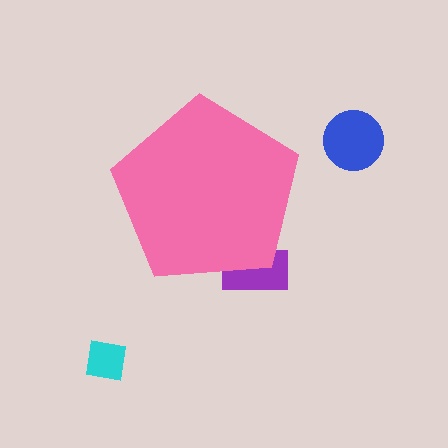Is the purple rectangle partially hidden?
Yes, the purple rectangle is partially hidden behind the pink pentagon.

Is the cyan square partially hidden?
No, the cyan square is fully visible.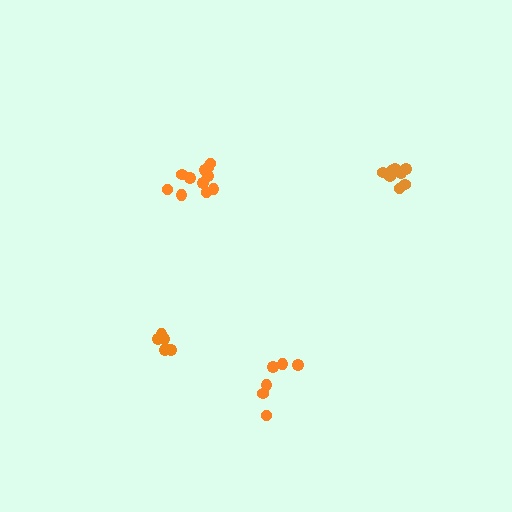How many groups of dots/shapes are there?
There are 4 groups.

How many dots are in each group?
Group 1: 8 dots, Group 2: 6 dots, Group 3: 11 dots, Group 4: 6 dots (31 total).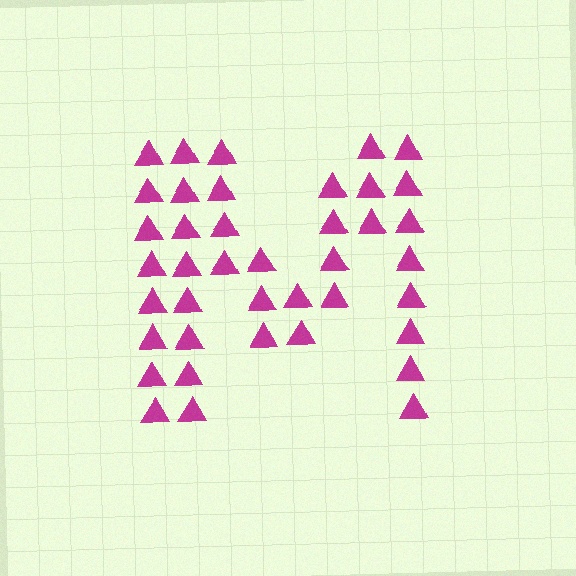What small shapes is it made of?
It is made of small triangles.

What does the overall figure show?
The overall figure shows the letter M.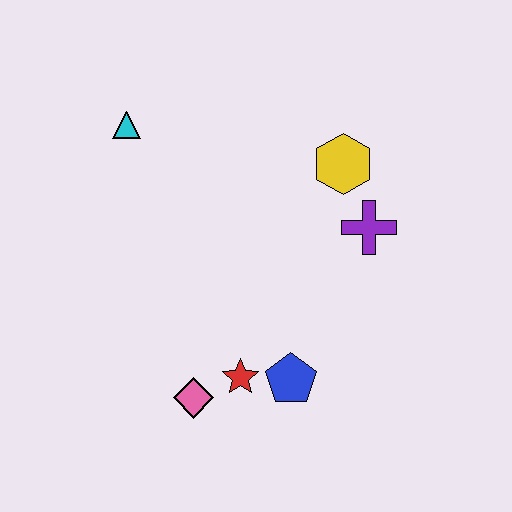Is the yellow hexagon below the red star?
No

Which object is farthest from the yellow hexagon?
The pink diamond is farthest from the yellow hexagon.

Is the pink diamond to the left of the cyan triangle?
No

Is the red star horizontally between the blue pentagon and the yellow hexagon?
No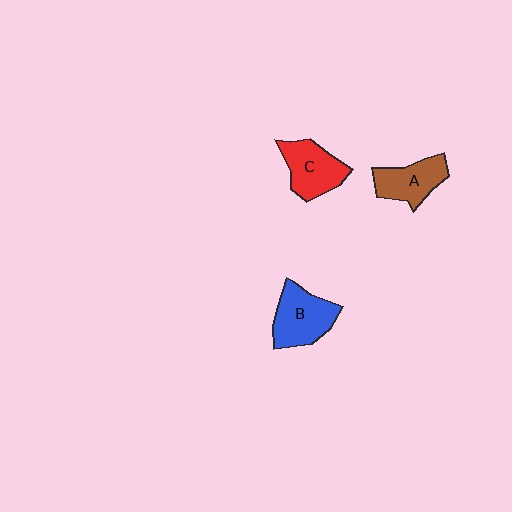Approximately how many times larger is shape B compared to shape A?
Approximately 1.2 times.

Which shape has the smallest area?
Shape A (brown).